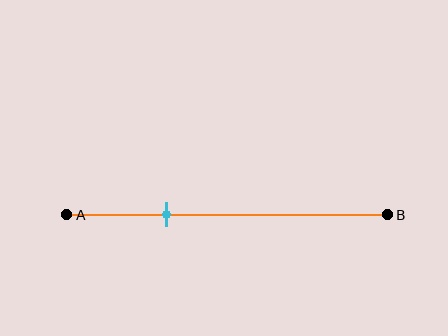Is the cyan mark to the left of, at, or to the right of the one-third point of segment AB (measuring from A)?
The cyan mark is approximately at the one-third point of segment AB.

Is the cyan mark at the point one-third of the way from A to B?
Yes, the mark is approximately at the one-third point.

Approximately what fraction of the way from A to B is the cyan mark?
The cyan mark is approximately 30% of the way from A to B.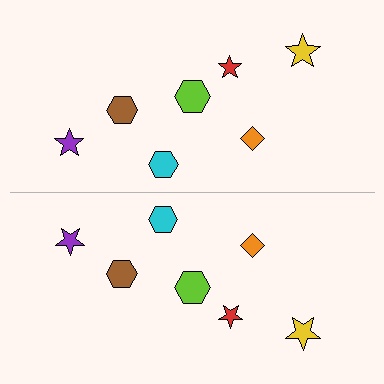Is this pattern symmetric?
Yes, this pattern has bilateral (reflection) symmetry.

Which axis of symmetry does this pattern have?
The pattern has a horizontal axis of symmetry running through the center of the image.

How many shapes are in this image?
There are 14 shapes in this image.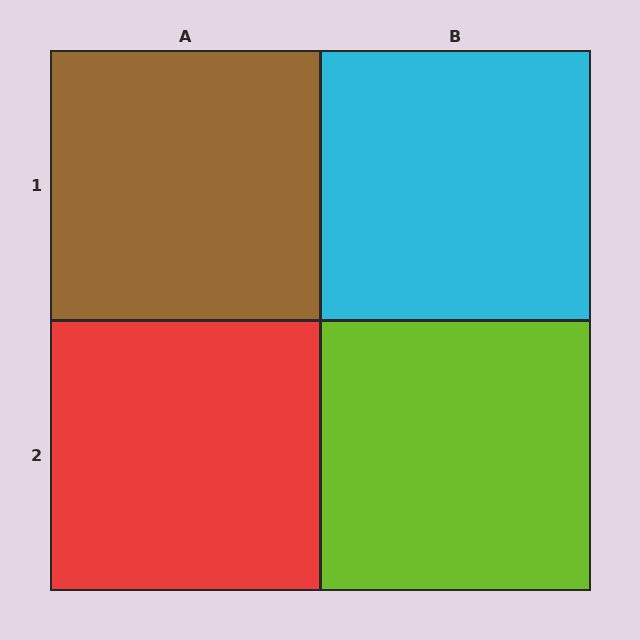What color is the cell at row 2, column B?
Lime.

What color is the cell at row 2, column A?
Red.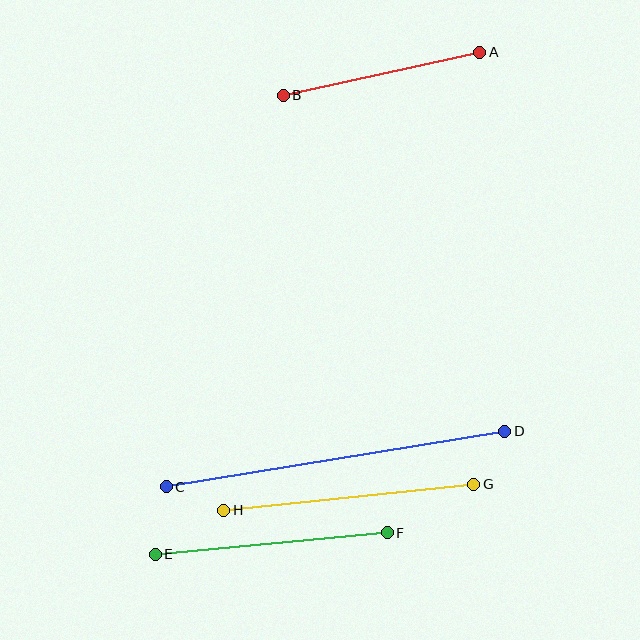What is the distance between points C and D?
The distance is approximately 343 pixels.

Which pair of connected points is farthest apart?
Points C and D are farthest apart.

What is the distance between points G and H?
The distance is approximately 251 pixels.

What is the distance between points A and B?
The distance is approximately 201 pixels.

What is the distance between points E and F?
The distance is approximately 233 pixels.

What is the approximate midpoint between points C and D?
The midpoint is at approximately (336, 459) pixels.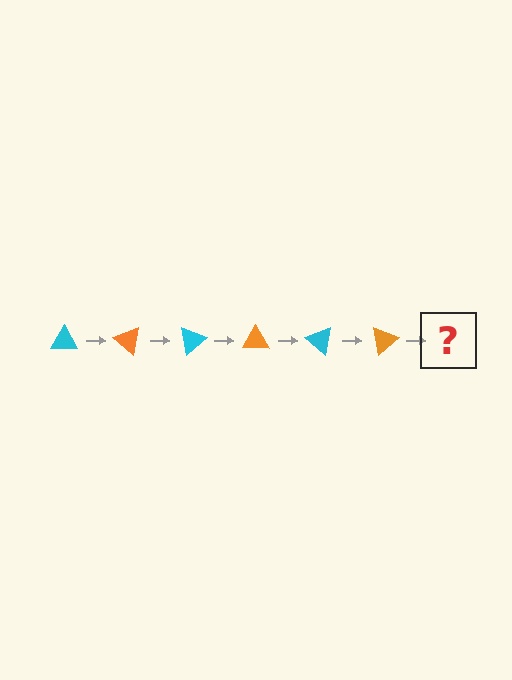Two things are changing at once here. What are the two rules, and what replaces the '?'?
The two rules are that it rotates 40 degrees each step and the color cycles through cyan and orange. The '?' should be a cyan triangle, rotated 240 degrees from the start.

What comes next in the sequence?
The next element should be a cyan triangle, rotated 240 degrees from the start.